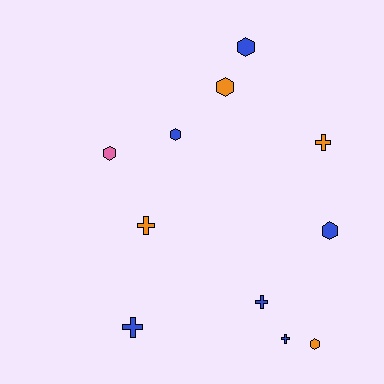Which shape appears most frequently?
Hexagon, with 6 objects.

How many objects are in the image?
There are 11 objects.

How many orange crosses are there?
There are 2 orange crosses.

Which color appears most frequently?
Blue, with 6 objects.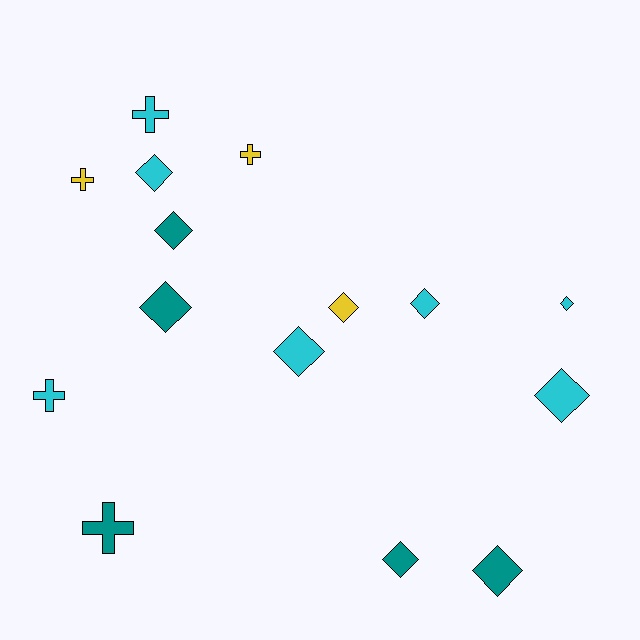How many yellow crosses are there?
There are 2 yellow crosses.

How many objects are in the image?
There are 15 objects.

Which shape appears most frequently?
Diamond, with 10 objects.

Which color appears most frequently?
Cyan, with 7 objects.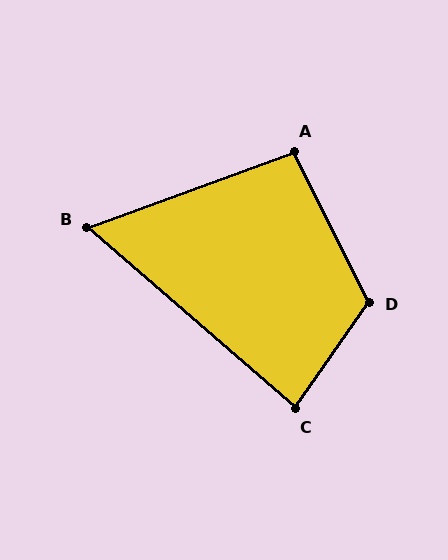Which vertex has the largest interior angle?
D, at approximately 119 degrees.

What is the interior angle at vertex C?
Approximately 84 degrees (acute).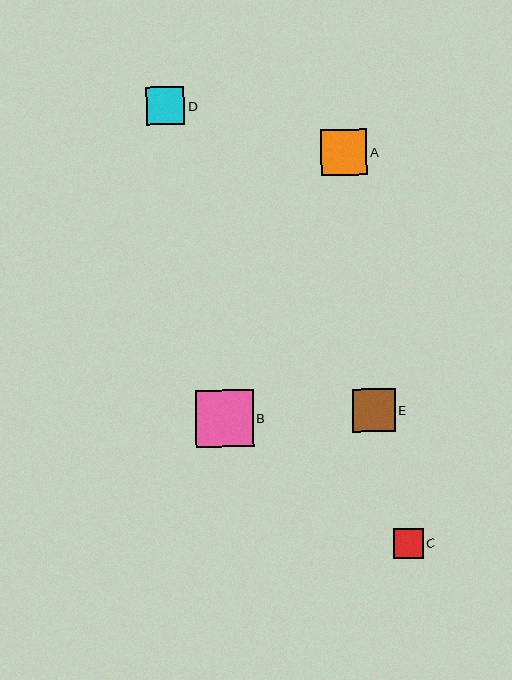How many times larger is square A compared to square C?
Square A is approximately 1.5 times the size of square C.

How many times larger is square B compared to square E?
Square B is approximately 1.3 times the size of square E.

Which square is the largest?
Square B is the largest with a size of approximately 58 pixels.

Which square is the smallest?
Square C is the smallest with a size of approximately 30 pixels.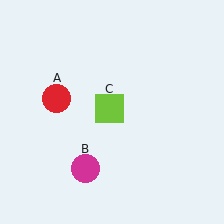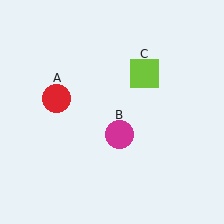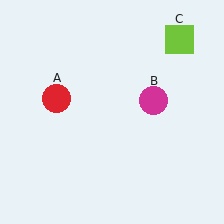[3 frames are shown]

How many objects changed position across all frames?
2 objects changed position: magenta circle (object B), lime square (object C).